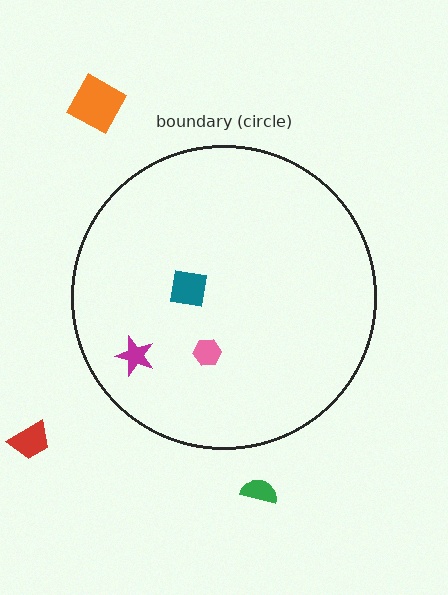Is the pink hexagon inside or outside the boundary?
Inside.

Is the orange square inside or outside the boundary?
Outside.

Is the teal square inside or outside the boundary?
Inside.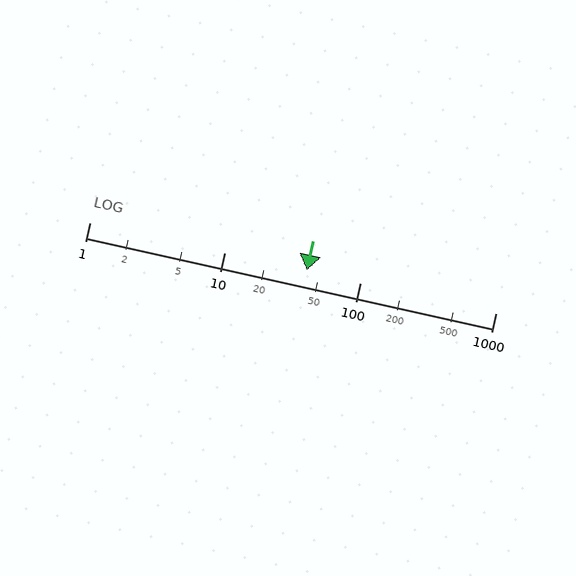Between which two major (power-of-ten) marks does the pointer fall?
The pointer is between 10 and 100.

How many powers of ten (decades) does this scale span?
The scale spans 3 decades, from 1 to 1000.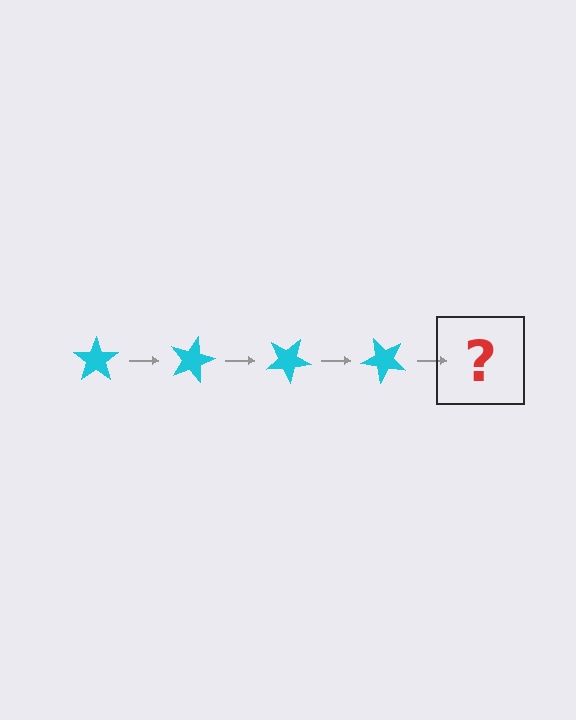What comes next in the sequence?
The next element should be a cyan star rotated 60 degrees.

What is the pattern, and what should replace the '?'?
The pattern is that the star rotates 15 degrees each step. The '?' should be a cyan star rotated 60 degrees.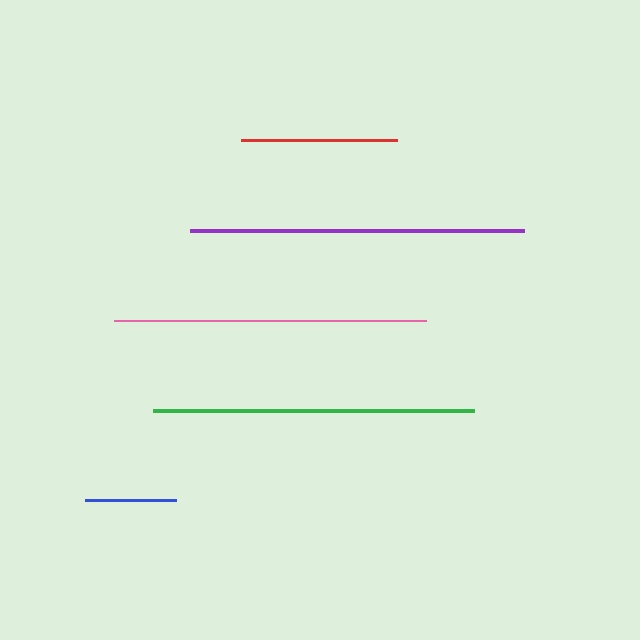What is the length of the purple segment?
The purple segment is approximately 334 pixels long.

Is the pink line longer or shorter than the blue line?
The pink line is longer than the blue line.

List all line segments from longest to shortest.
From longest to shortest: purple, green, pink, red, blue.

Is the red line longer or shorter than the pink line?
The pink line is longer than the red line.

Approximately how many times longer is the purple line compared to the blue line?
The purple line is approximately 3.7 times the length of the blue line.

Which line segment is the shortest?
The blue line is the shortest at approximately 91 pixels.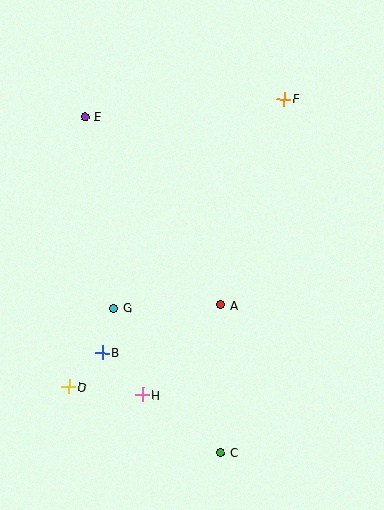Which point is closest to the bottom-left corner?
Point D is closest to the bottom-left corner.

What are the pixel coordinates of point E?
Point E is at (85, 117).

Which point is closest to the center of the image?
Point A at (221, 305) is closest to the center.